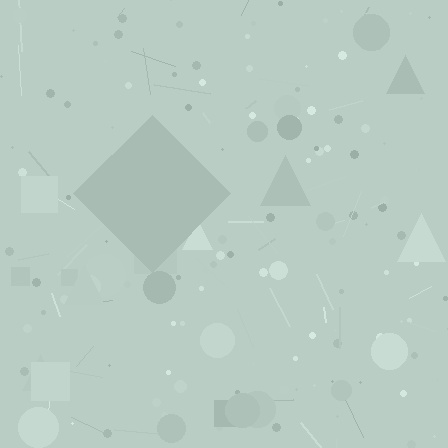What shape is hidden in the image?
A diamond is hidden in the image.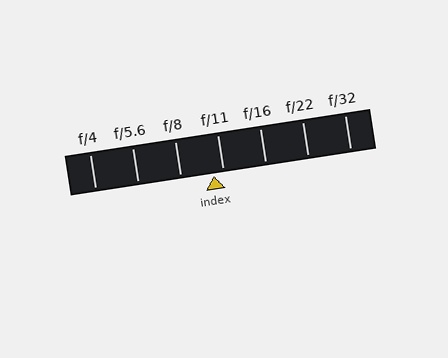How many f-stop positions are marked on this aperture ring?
There are 7 f-stop positions marked.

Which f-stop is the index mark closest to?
The index mark is closest to f/11.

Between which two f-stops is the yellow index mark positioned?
The index mark is between f/8 and f/11.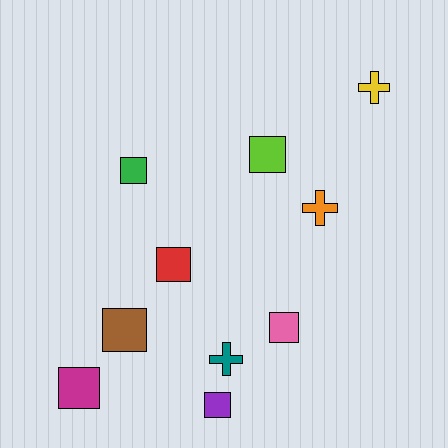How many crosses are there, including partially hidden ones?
There are 3 crosses.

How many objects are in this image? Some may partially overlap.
There are 10 objects.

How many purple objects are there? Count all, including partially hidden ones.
There is 1 purple object.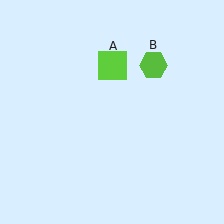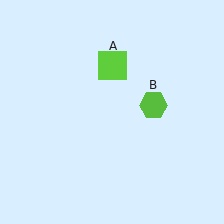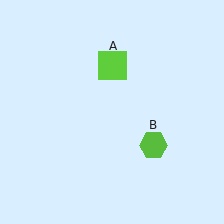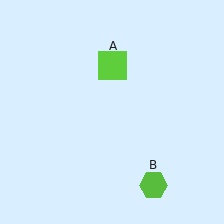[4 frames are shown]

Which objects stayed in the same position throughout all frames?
Lime square (object A) remained stationary.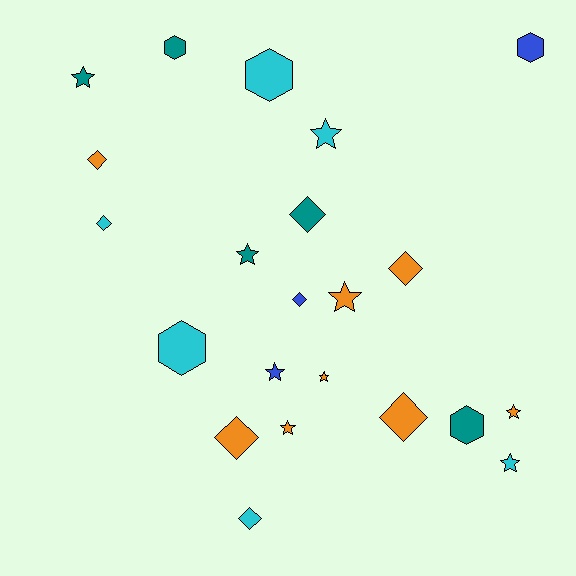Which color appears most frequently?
Orange, with 8 objects.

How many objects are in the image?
There are 22 objects.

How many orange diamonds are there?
There are 4 orange diamonds.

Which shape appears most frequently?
Star, with 9 objects.